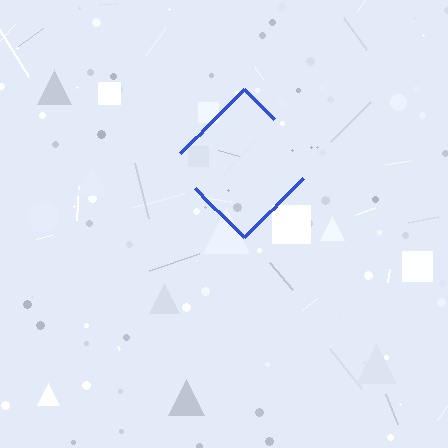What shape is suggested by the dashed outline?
The dashed outline suggests a diamond.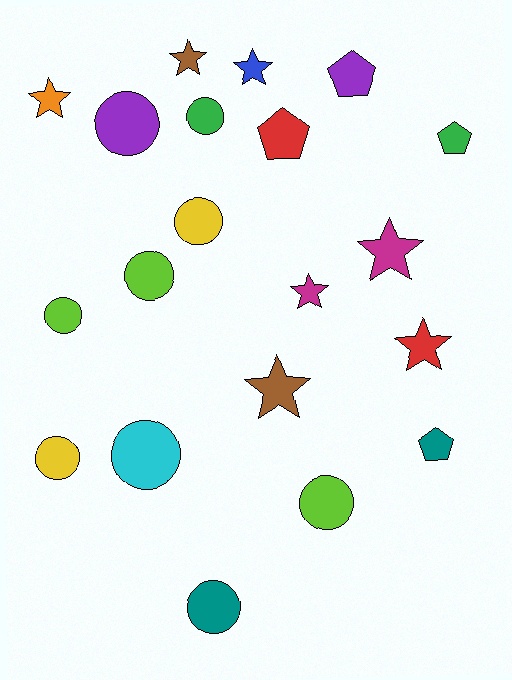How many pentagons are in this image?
There are 4 pentagons.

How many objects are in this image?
There are 20 objects.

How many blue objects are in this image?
There is 1 blue object.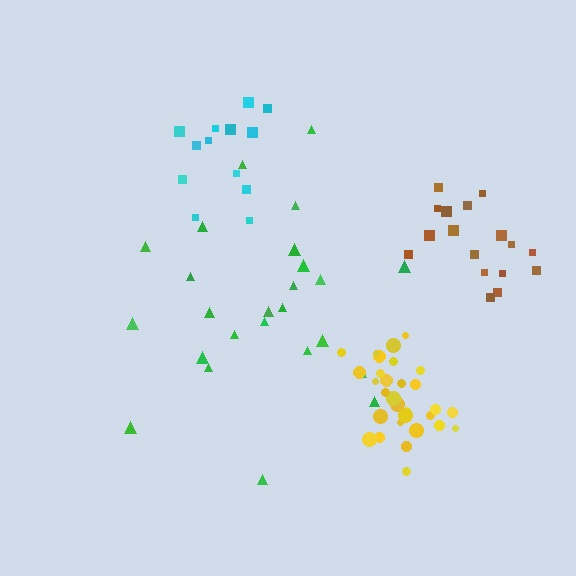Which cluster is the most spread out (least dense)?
Green.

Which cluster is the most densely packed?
Yellow.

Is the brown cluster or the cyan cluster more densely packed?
Brown.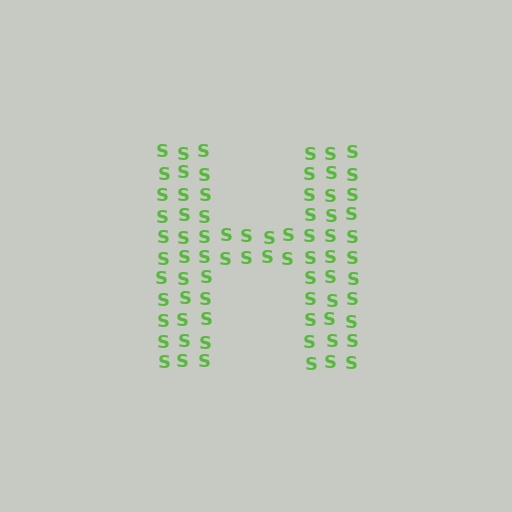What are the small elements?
The small elements are letter S's.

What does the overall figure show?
The overall figure shows the letter H.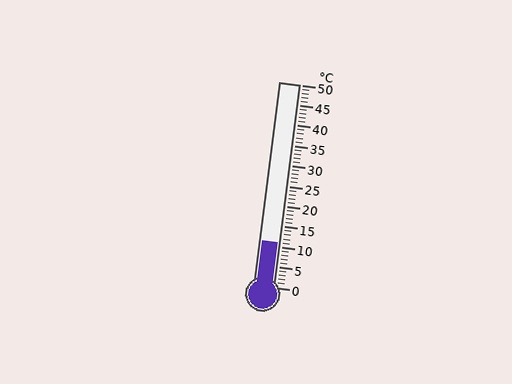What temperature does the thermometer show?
The thermometer shows approximately 11°C.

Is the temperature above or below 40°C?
The temperature is below 40°C.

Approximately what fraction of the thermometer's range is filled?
The thermometer is filled to approximately 20% of its range.